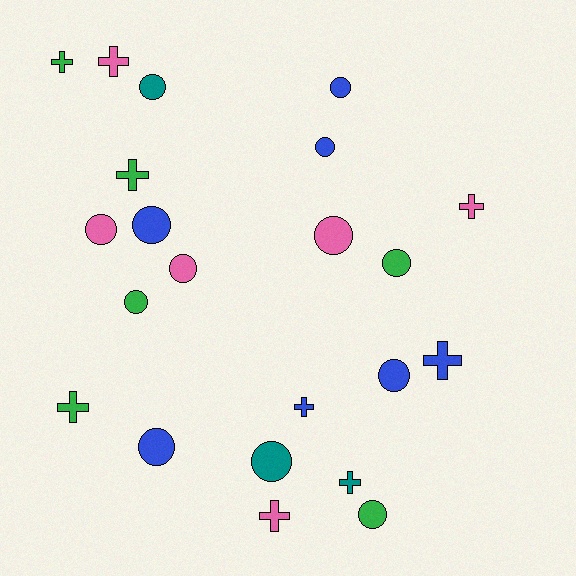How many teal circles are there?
There are 2 teal circles.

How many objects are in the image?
There are 22 objects.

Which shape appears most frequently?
Circle, with 13 objects.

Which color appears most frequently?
Blue, with 7 objects.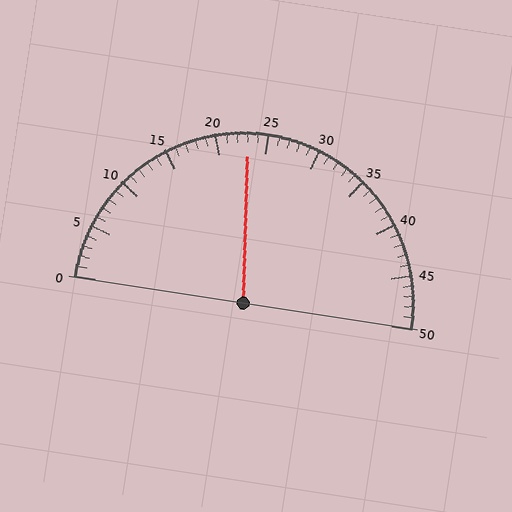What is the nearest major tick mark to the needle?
The nearest major tick mark is 25.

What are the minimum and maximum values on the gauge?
The gauge ranges from 0 to 50.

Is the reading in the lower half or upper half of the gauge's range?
The reading is in the lower half of the range (0 to 50).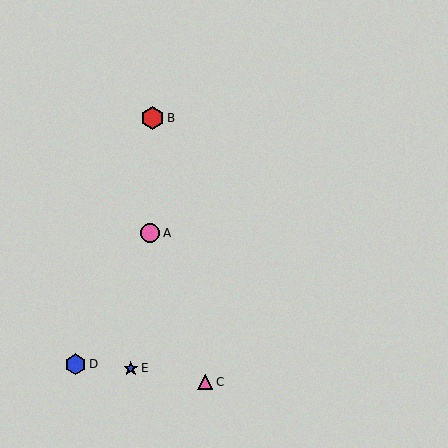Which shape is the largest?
The red hexagon (labeled B) is the largest.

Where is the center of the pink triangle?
The center of the pink triangle is at (205, 382).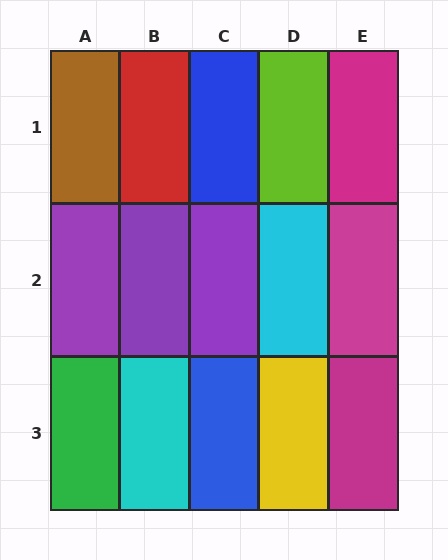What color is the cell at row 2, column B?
Purple.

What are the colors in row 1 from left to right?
Brown, red, blue, lime, magenta.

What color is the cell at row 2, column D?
Cyan.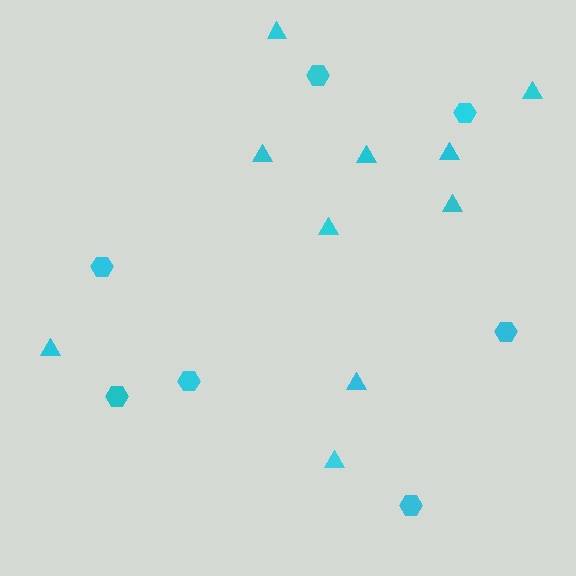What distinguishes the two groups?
There are 2 groups: one group of hexagons (7) and one group of triangles (10).